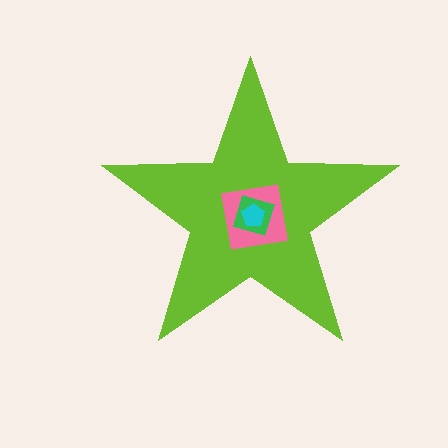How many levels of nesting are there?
4.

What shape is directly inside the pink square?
The green square.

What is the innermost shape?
The cyan pentagon.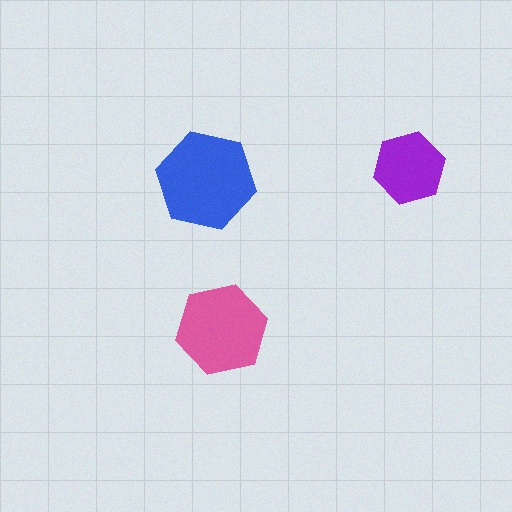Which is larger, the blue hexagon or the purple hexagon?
The blue one.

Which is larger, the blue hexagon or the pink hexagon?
The blue one.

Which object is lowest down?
The pink hexagon is bottommost.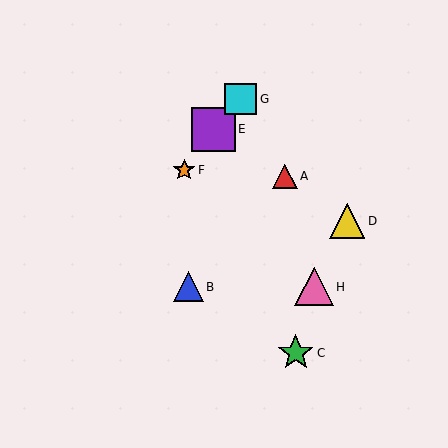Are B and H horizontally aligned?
Yes, both are at y≈287.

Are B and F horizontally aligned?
No, B is at y≈287 and F is at y≈170.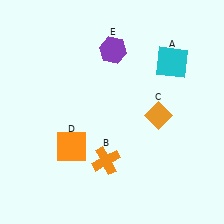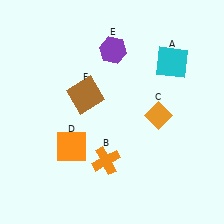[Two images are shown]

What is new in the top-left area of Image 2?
A brown square (F) was added in the top-left area of Image 2.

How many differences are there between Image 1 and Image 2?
There is 1 difference between the two images.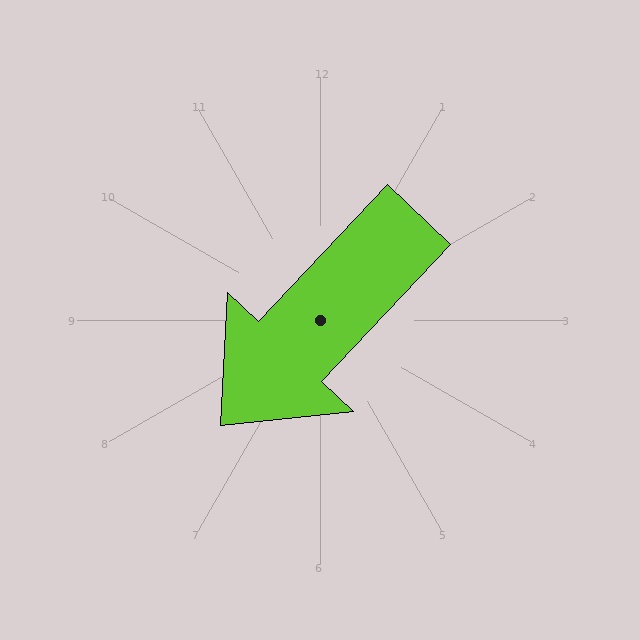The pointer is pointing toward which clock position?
Roughly 7 o'clock.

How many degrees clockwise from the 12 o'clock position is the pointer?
Approximately 223 degrees.